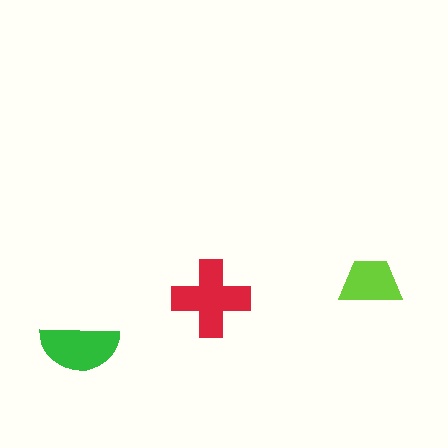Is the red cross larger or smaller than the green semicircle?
Larger.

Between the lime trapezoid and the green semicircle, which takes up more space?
The green semicircle.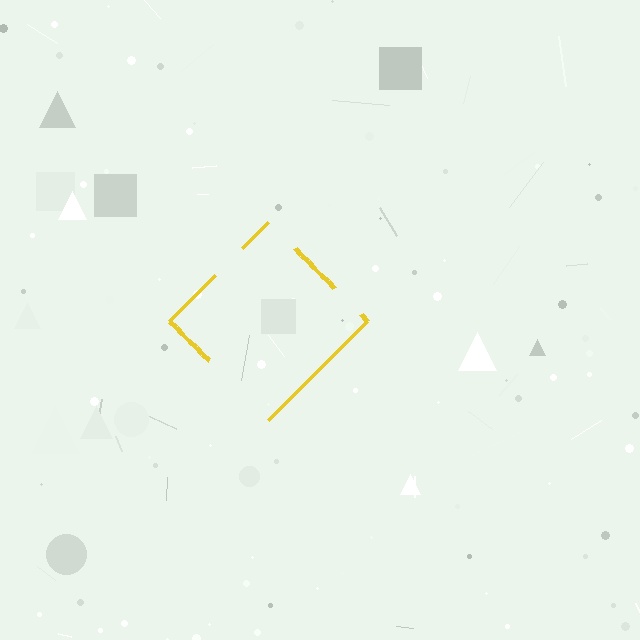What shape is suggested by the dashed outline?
The dashed outline suggests a diamond.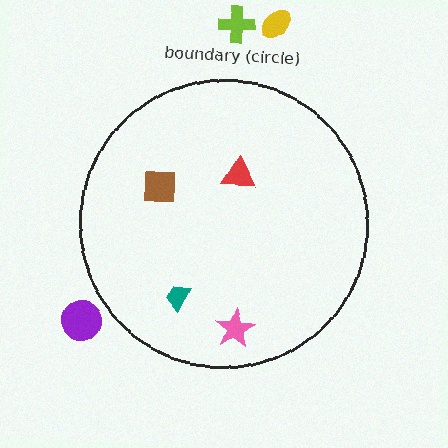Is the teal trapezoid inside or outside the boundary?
Inside.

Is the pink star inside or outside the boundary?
Inside.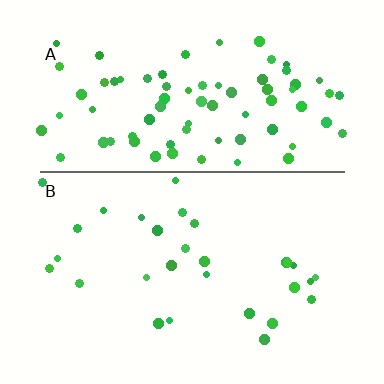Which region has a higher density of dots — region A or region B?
A (the top).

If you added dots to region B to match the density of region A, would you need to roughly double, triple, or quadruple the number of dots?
Approximately triple.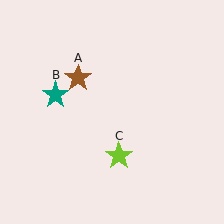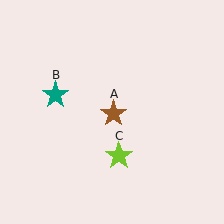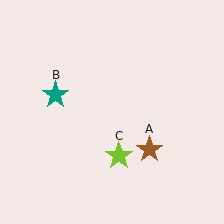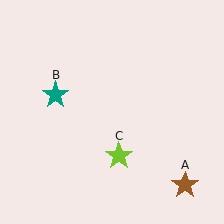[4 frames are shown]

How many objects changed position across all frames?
1 object changed position: brown star (object A).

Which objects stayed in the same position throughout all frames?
Teal star (object B) and lime star (object C) remained stationary.